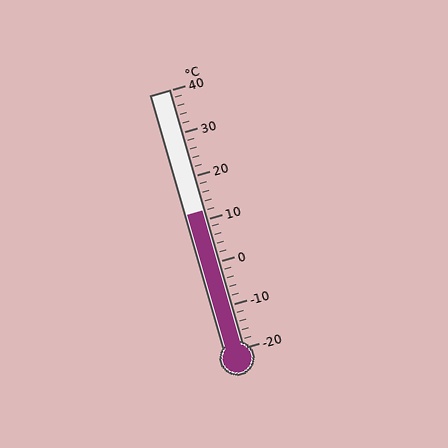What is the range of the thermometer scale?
The thermometer scale ranges from -20°C to 40°C.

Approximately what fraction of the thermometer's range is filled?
The thermometer is filled to approximately 55% of its range.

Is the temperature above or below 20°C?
The temperature is below 20°C.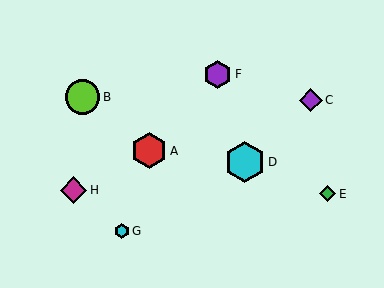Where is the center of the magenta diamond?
The center of the magenta diamond is at (73, 190).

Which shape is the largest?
The cyan hexagon (labeled D) is the largest.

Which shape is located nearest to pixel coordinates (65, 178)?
The magenta diamond (labeled H) at (73, 190) is nearest to that location.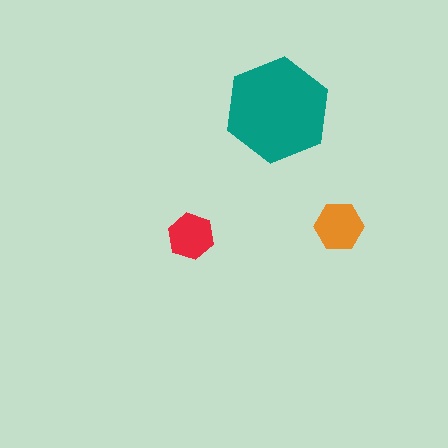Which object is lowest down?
The red hexagon is bottommost.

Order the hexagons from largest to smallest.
the teal one, the orange one, the red one.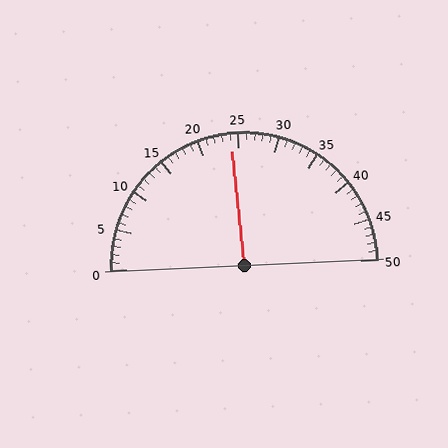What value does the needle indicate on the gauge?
The needle indicates approximately 24.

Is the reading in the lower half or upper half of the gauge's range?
The reading is in the lower half of the range (0 to 50).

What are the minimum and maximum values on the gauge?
The gauge ranges from 0 to 50.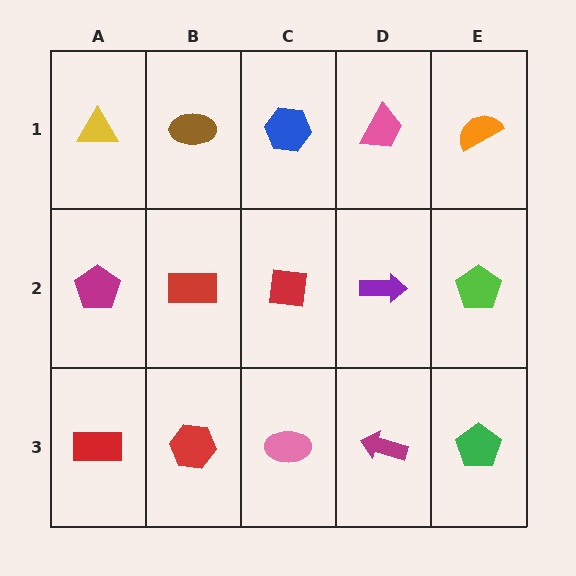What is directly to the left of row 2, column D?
A red square.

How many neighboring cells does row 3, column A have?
2.